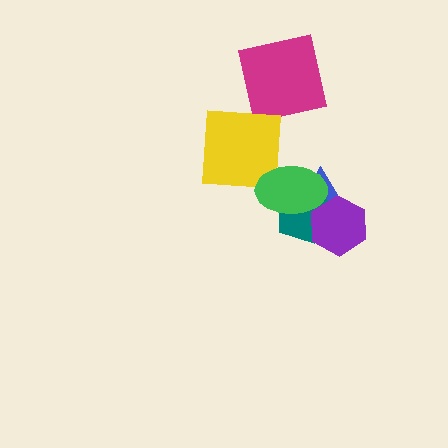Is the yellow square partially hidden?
Yes, it is partially covered by another shape.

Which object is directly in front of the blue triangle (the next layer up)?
The teal pentagon is directly in front of the blue triangle.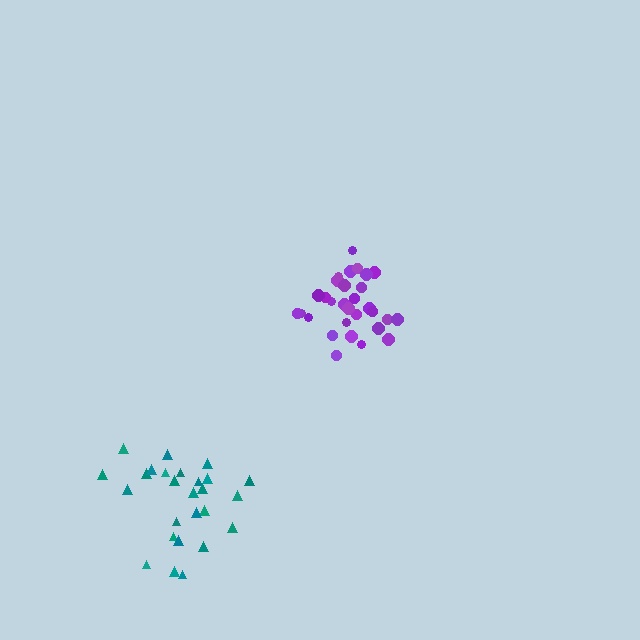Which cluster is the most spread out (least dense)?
Teal.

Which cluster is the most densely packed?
Purple.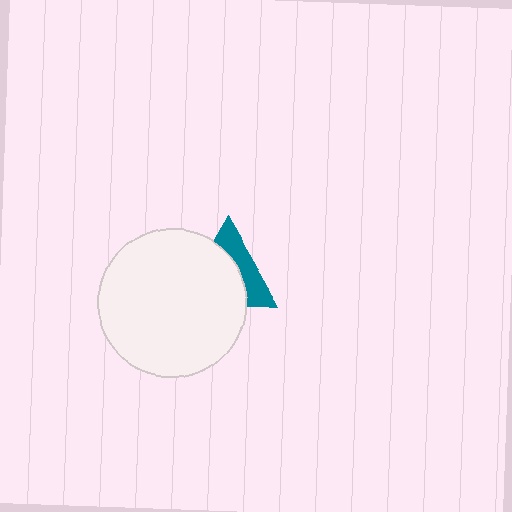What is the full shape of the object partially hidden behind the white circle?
The partially hidden object is a teal triangle.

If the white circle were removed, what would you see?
You would see the complete teal triangle.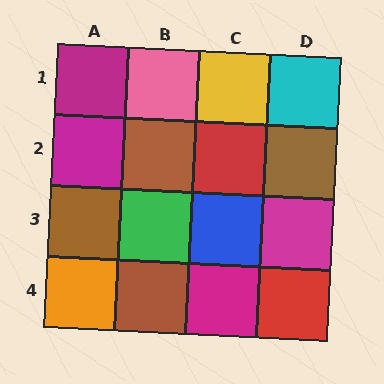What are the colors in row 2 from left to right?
Magenta, brown, red, brown.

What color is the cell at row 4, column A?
Orange.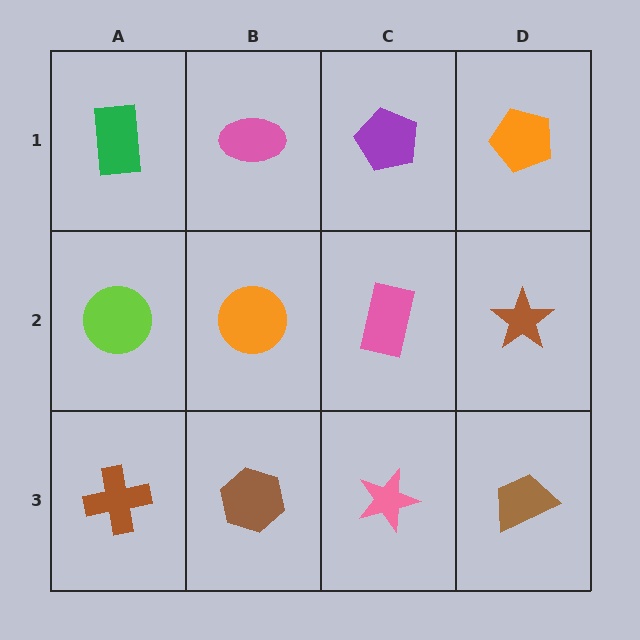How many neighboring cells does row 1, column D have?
2.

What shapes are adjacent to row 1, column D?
A brown star (row 2, column D), a purple pentagon (row 1, column C).